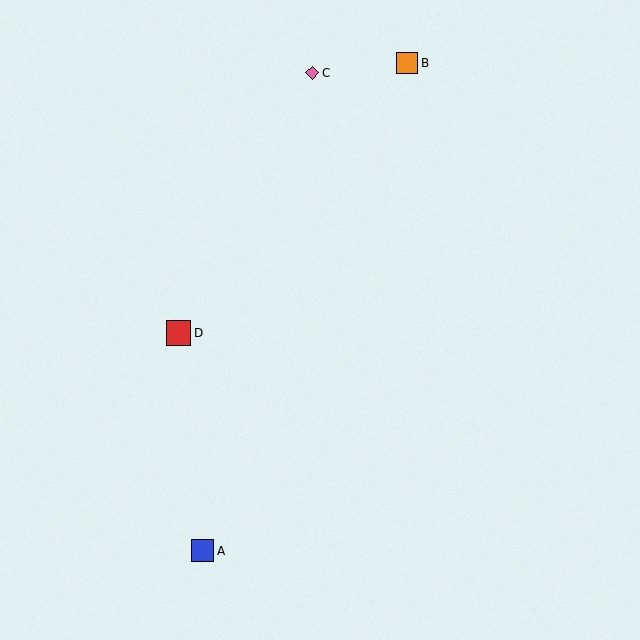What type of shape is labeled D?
Shape D is a red square.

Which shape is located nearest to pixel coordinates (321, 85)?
The pink diamond (labeled C) at (312, 73) is nearest to that location.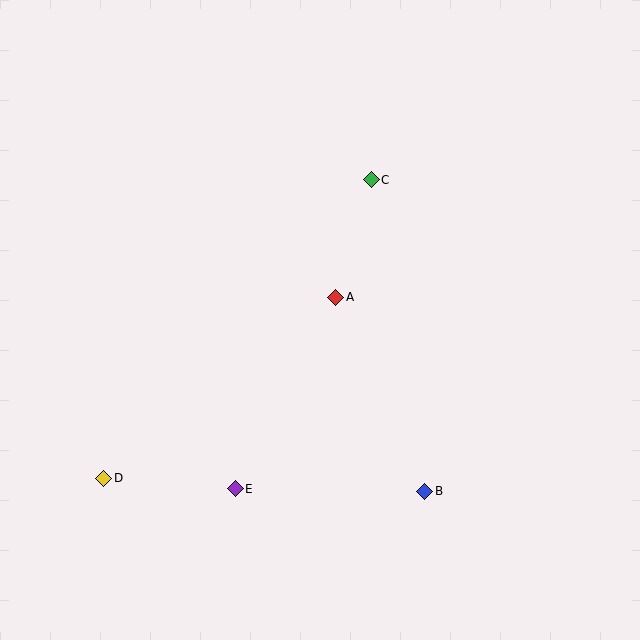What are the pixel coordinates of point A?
Point A is at (336, 298).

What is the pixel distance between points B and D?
The distance between B and D is 321 pixels.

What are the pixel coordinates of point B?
Point B is at (425, 491).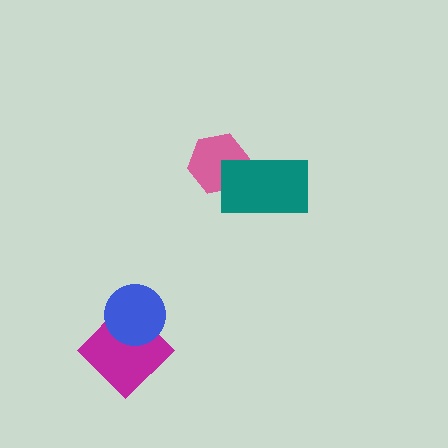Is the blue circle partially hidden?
No, no other shape covers it.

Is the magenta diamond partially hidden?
Yes, it is partially covered by another shape.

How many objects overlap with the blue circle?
1 object overlaps with the blue circle.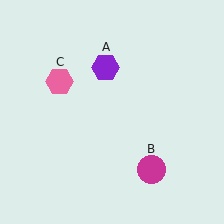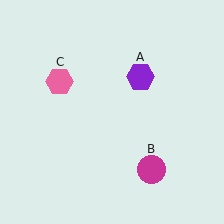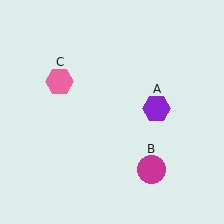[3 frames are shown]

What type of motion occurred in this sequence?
The purple hexagon (object A) rotated clockwise around the center of the scene.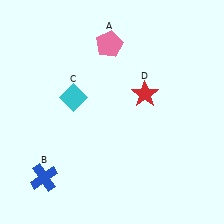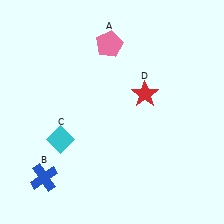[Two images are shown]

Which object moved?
The cyan diamond (C) moved down.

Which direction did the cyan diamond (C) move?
The cyan diamond (C) moved down.